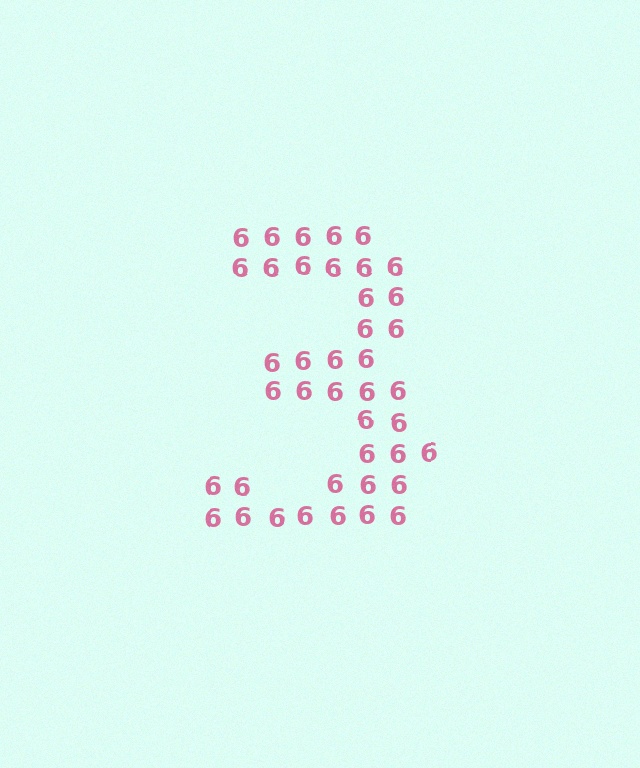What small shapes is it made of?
It is made of small digit 6's.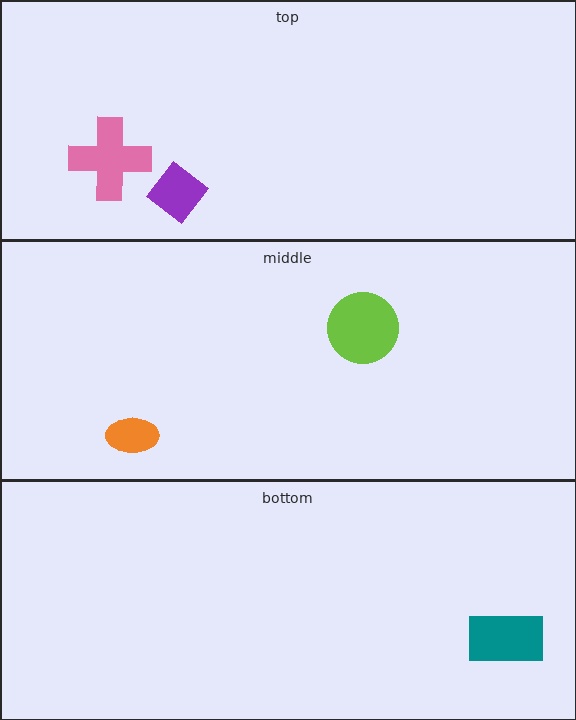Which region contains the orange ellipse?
The middle region.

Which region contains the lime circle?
The middle region.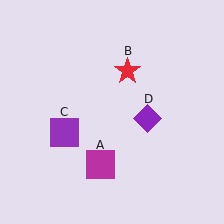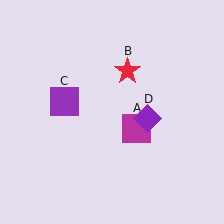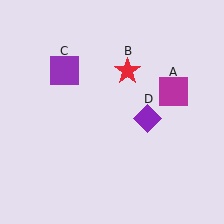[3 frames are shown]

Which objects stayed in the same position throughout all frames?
Red star (object B) and purple diamond (object D) remained stationary.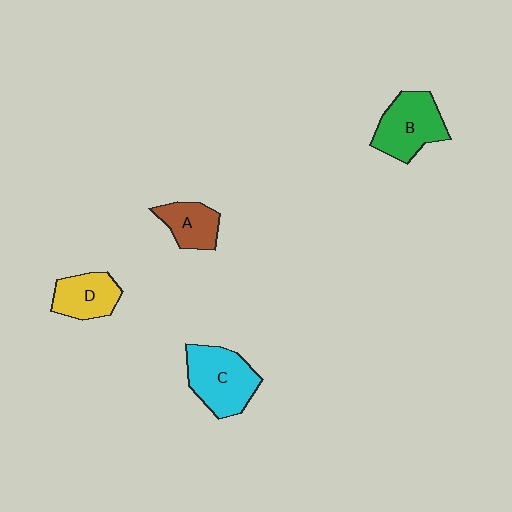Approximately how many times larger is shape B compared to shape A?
Approximately 1.5 times.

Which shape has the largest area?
Shape C (cyan).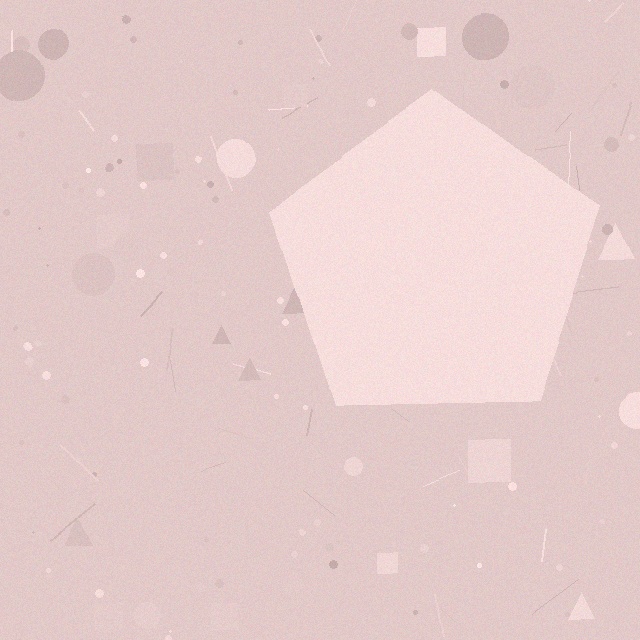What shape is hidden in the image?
A pentagon is hidden in the image.